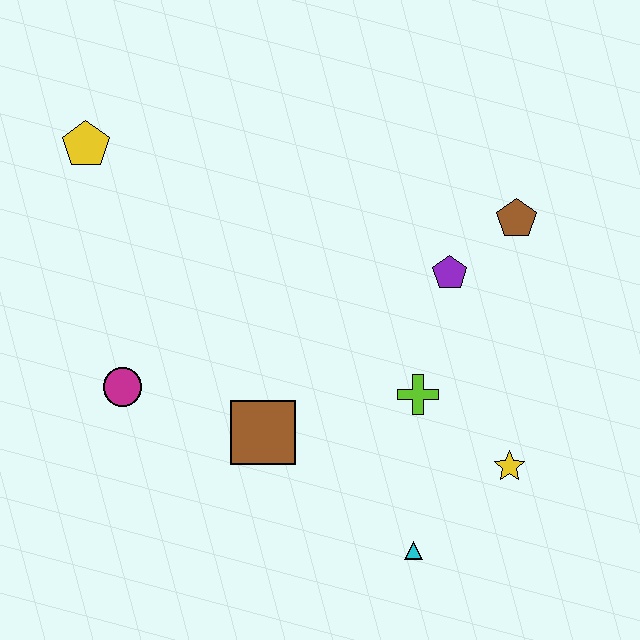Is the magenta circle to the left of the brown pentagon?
Yes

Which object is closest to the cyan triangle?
The yellow star is closest to the cyan triangle.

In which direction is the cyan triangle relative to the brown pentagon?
The cyan triangle is below the brown pentagon.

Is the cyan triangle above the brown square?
No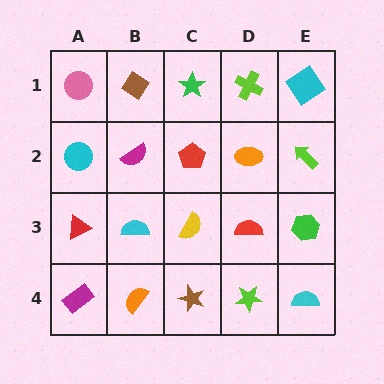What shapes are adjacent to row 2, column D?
A lime cross (row 1, column D), a red semicircle (row 3, column D), a red pentagon (row 2, column C), a lime arrow (row 2, column E).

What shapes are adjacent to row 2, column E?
A cyan diamond (row 1, column E), a green hexagon (row 3, column E), an orange ellipse (row 2, column D).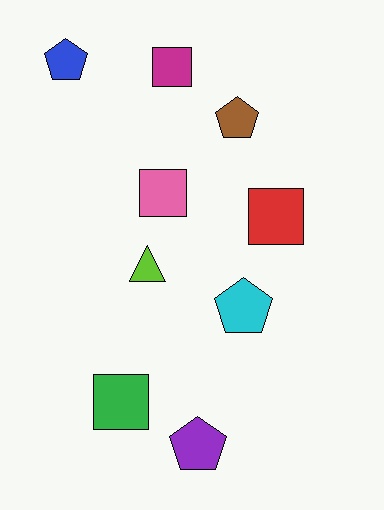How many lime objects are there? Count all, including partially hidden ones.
There is 1 lime object.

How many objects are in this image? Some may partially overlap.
There are 9 objects.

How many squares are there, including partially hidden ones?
There are 4 squares.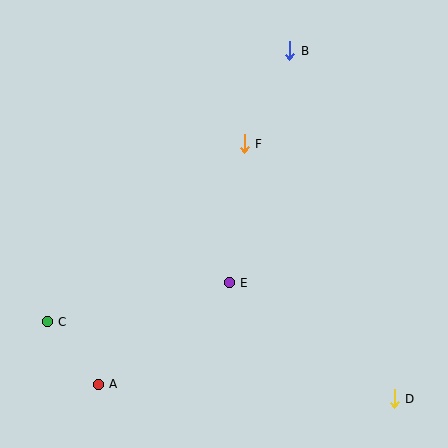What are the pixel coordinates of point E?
Point E is at (229, 283).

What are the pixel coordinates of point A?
Point A is at (98, 384).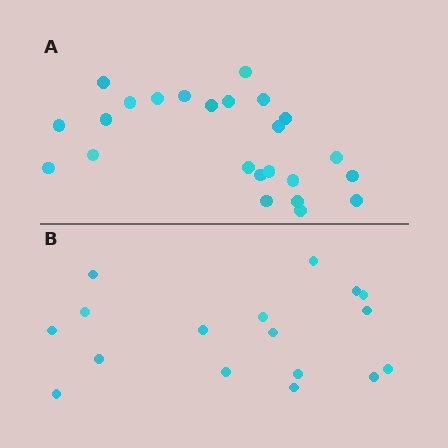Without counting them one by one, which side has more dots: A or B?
Region A (the top region) has more dots.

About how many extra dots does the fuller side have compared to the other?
Region A has roughly 8 or so more dots than region B.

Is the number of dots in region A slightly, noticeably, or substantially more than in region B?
Region A has noticeably more, but not dramatically so. The ratio is roughly 1.4 to 1.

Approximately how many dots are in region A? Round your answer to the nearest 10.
About 20 dots. (The exact count is 24, which rounds to 20.)